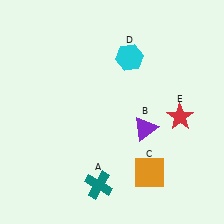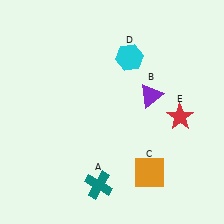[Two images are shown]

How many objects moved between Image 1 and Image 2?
1 object moved between the two images.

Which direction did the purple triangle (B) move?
The purple triangle (B) moved up.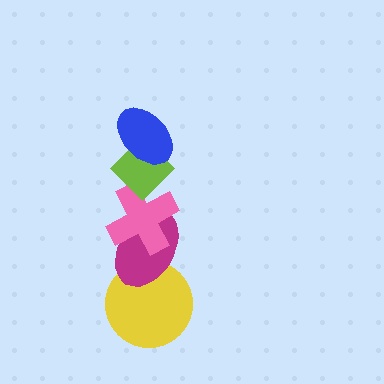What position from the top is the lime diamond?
The lime diamond is 2nd from the top.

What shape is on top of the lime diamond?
The blue ellipse is on top of the lime diamond.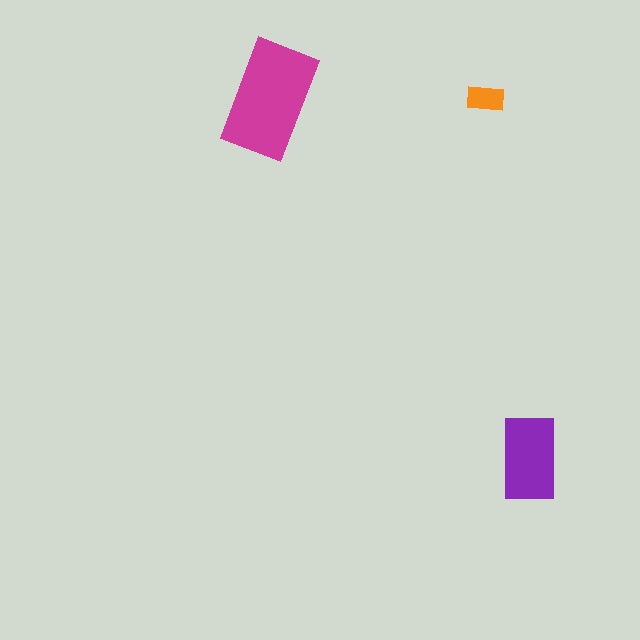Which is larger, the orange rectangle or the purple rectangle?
The purple one.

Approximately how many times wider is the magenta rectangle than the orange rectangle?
About 3 times wider.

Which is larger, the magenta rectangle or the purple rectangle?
The magenta one.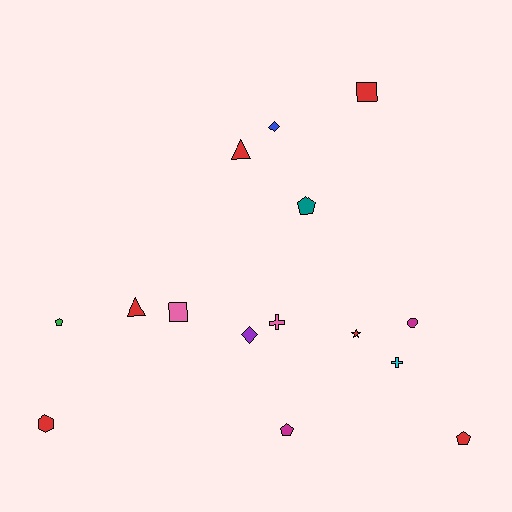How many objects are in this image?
There are 15 objects.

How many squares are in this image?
There are 2 squares.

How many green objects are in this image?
There is 1 green object.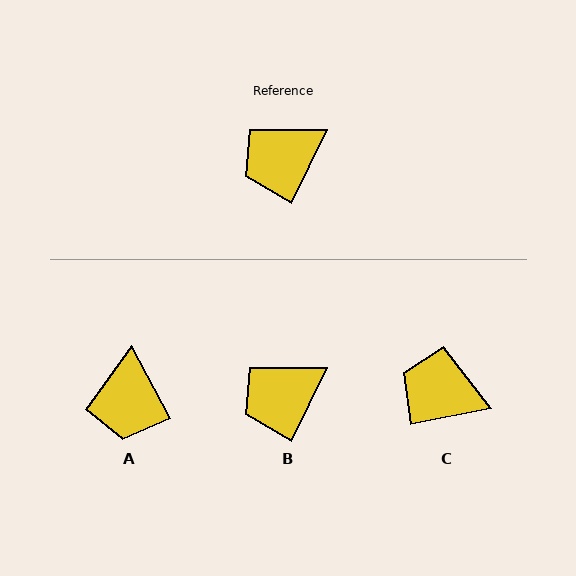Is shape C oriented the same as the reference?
No, it is off by about 52 degrees.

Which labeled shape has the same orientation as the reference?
B.